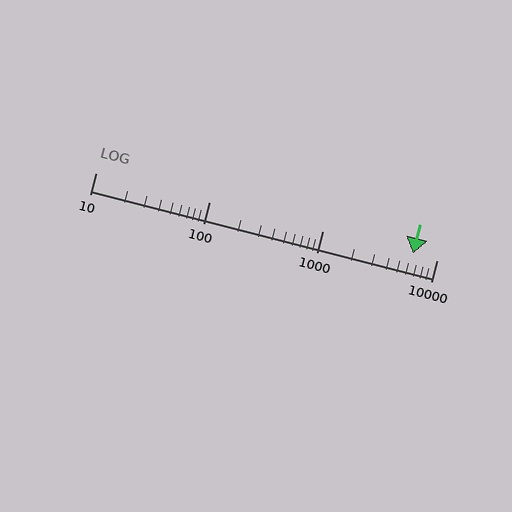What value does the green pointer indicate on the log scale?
The pointer indicates approximately 6200.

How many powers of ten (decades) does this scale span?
The scale spans 3 decades, from 10 to 10000.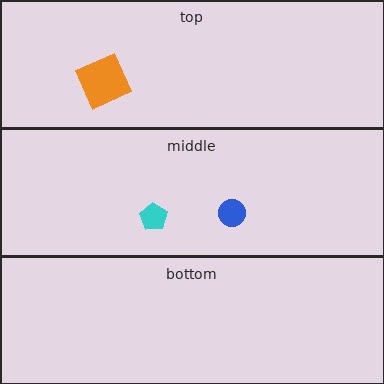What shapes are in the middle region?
The cyan pentagon, the blue circle.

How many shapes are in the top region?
1.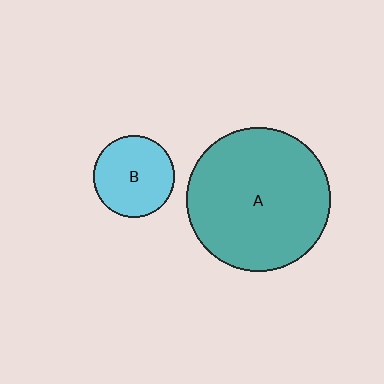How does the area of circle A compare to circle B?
Approximately 3.1 times.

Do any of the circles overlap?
No, none of the circles overlap.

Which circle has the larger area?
Circle A (teal).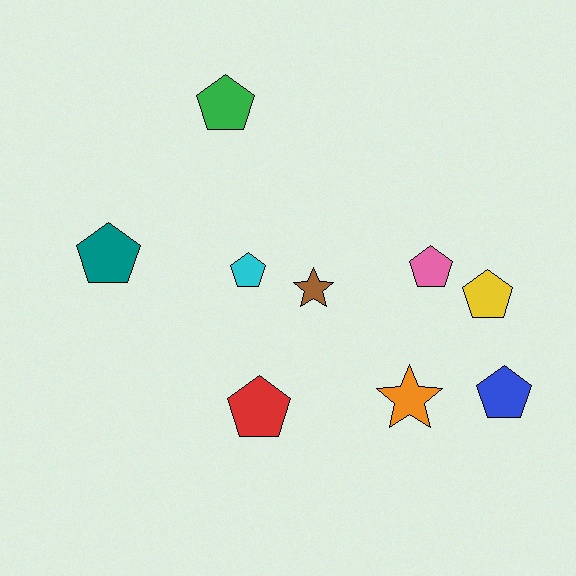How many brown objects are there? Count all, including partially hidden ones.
There is 1 brown object.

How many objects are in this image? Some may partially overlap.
There are 9 objects.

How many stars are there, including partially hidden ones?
There are 2 stars.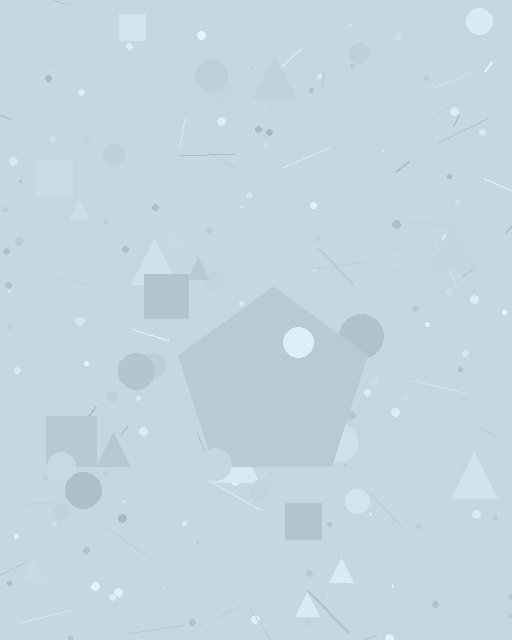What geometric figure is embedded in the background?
A pentagon is embedded in the background.